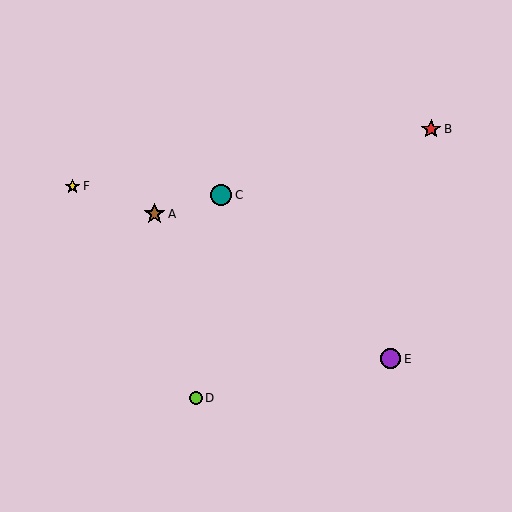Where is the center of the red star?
The center of the red star is at (431, 129).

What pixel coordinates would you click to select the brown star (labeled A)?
Click at (154, 214) to select the brown star A.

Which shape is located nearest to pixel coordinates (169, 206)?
The brown star (labeled A) at (154, 214) is nearest to that location.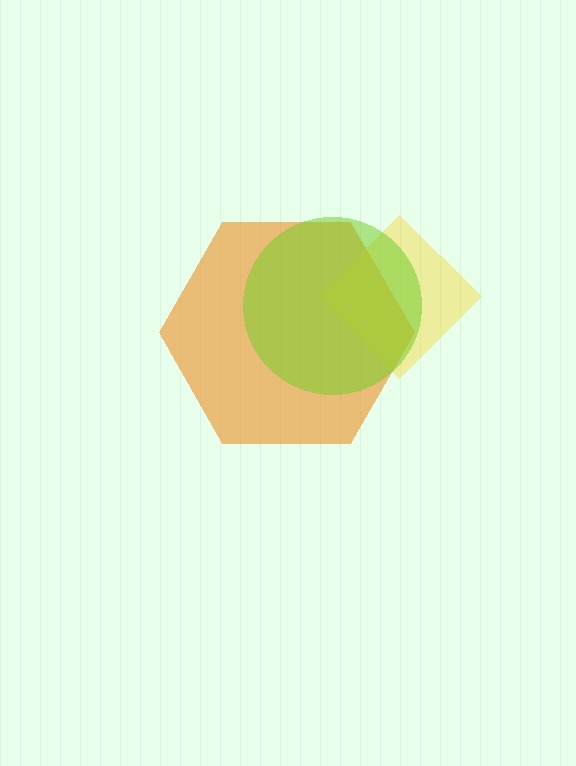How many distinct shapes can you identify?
There are 3 distinct shapes: an orange hexagon, a yellow diamond, a lime circle.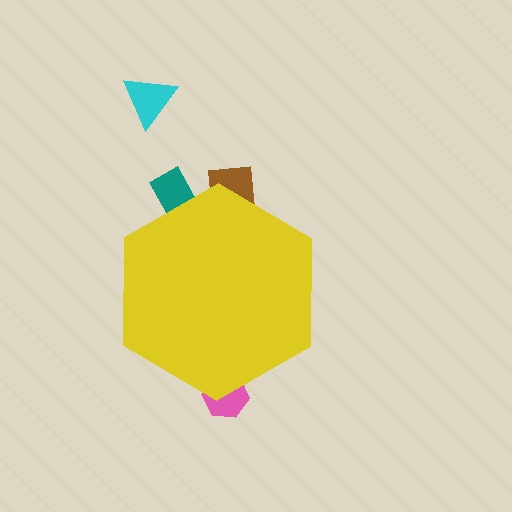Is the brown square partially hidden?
Yes, the brown square is partially hidden behind the yellow hexagon.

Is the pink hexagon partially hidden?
Yes, the pink hexagon is partially hidden behind the yellow hexagon.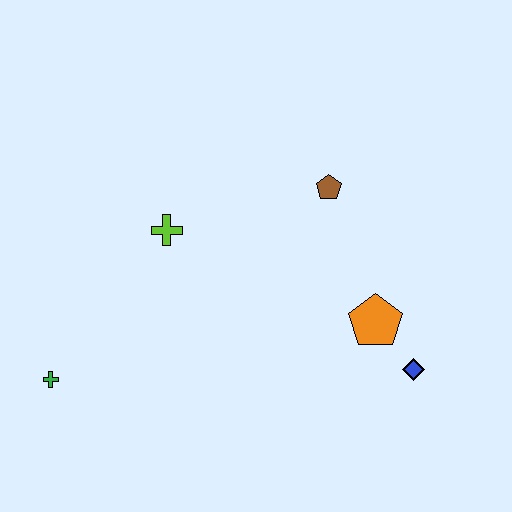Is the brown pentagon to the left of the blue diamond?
Yes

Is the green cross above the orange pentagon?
No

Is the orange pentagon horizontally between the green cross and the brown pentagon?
No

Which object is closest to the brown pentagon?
The orange pentagon is closest to the brown pentagon.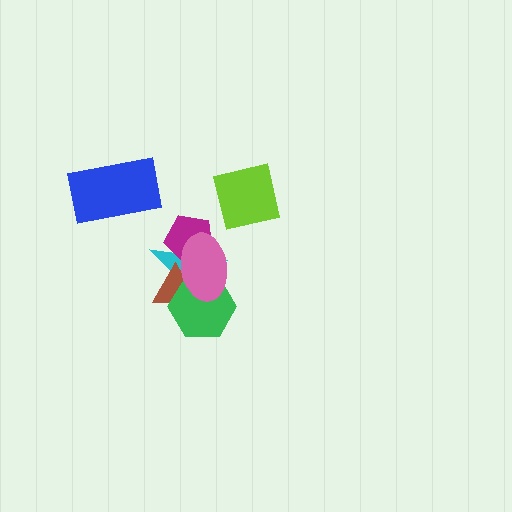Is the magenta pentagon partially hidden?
Yes, it is partially covered by another shape.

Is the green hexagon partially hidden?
Yes, it is partially covered by another shape.